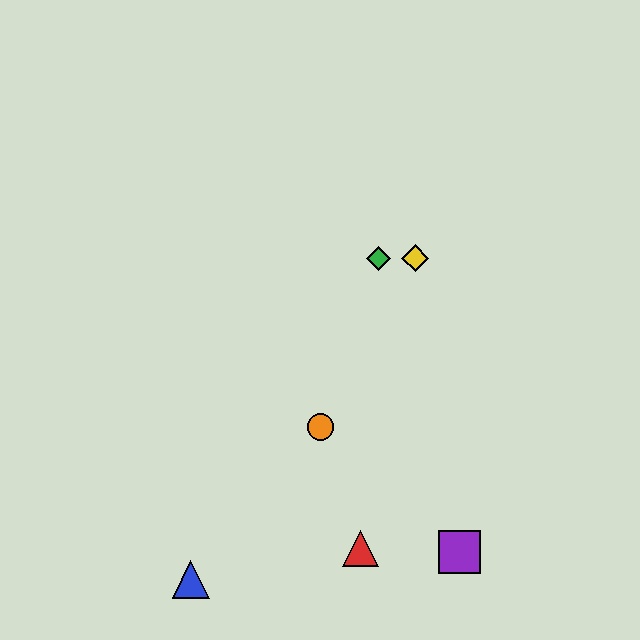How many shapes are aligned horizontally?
2 shapes (the green diamond, the yellow diamond) are aligned horizontally.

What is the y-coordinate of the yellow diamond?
The yellow diamond is at y≈258.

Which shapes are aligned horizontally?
The green diamond, the yellow diamond are aligned horizontally.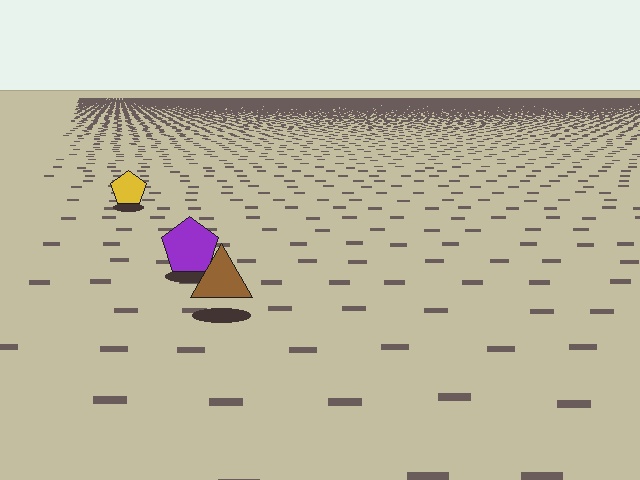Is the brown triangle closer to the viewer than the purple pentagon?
Yes. The brown triangle is closer — you can tell from the texture gradient: the ground texture is coarser near it.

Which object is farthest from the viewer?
The yellow pentagon is farthest from the viewer. It appears smaller and the ground texture around it is denser.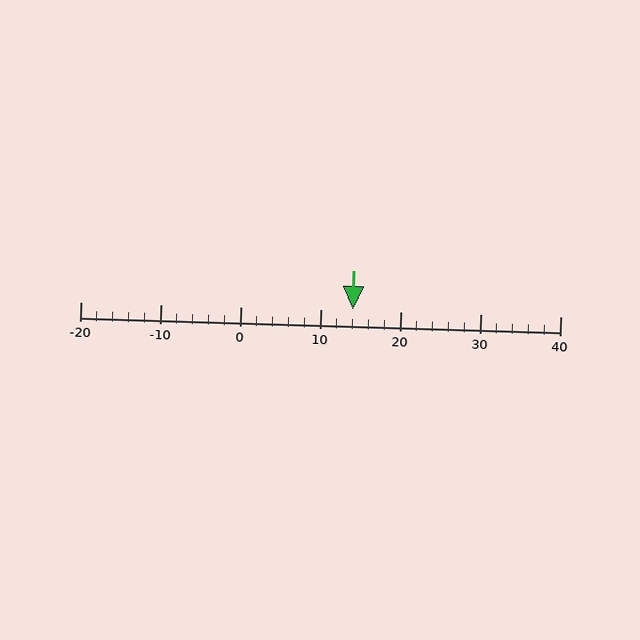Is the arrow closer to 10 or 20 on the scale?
The arrow is closer to 10.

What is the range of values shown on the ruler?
The ruler shows values from -20 to 40.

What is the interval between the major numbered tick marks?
The major tick marks are spaced 10 units apart.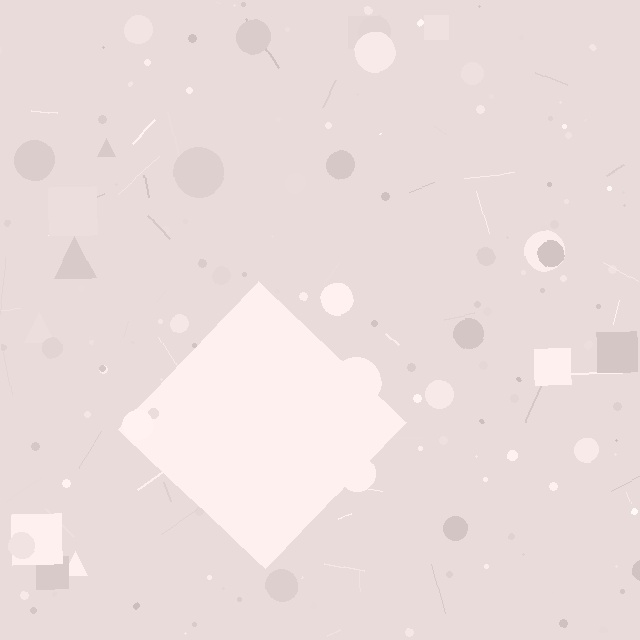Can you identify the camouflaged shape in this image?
The camouflaged shape is a diamond.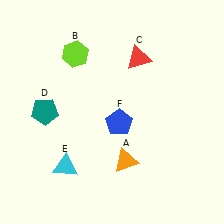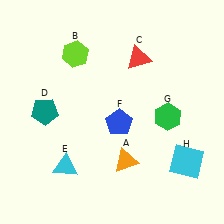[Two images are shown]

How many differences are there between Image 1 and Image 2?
There are 2 differences between the two images.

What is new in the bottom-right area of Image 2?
A green hexagon (G) was added in the bottom-right area of Image 2.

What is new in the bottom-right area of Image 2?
A cyan square (H) was added in the bottom-right area of Image 2.